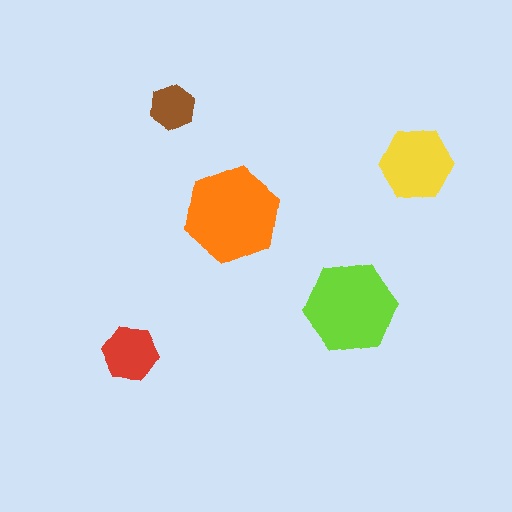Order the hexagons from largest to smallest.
the orange one, the lime one, the yellow one, the red one, the brown one.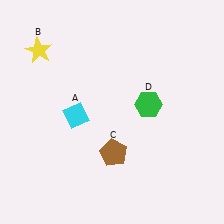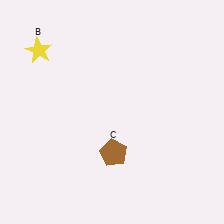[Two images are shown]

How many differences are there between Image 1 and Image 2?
There are 2 differences between the two images.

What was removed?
The green hexagon (D), the cyan diamond (A) were removed in Image 2.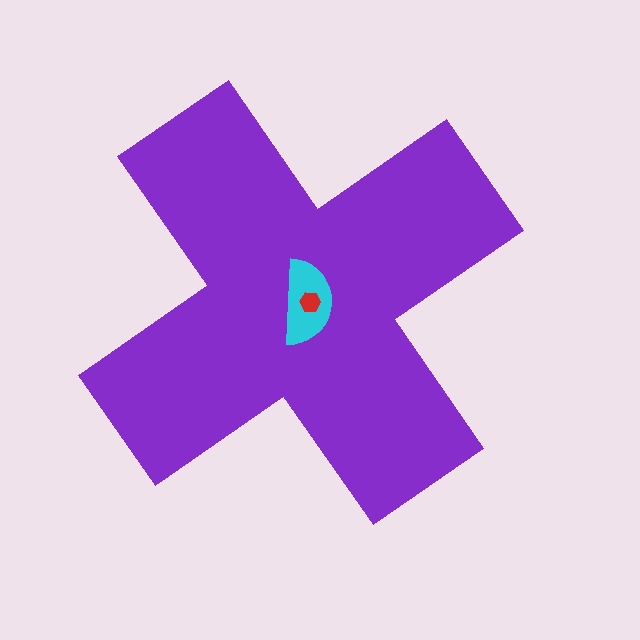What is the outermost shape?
The purple cross.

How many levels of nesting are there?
3.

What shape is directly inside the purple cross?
The cyan semicircle.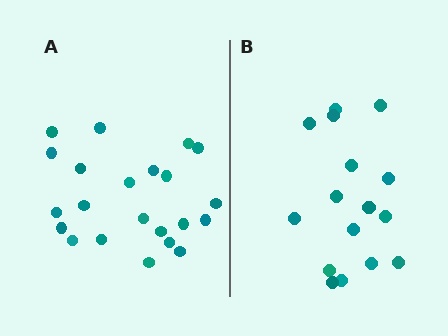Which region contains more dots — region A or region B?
Region A (the left region) has more dots.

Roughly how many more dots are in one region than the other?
Region A has about 6 more dots than region B.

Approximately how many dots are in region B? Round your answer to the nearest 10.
About 20 dots. (The exact count is 16, which rounds to 20.)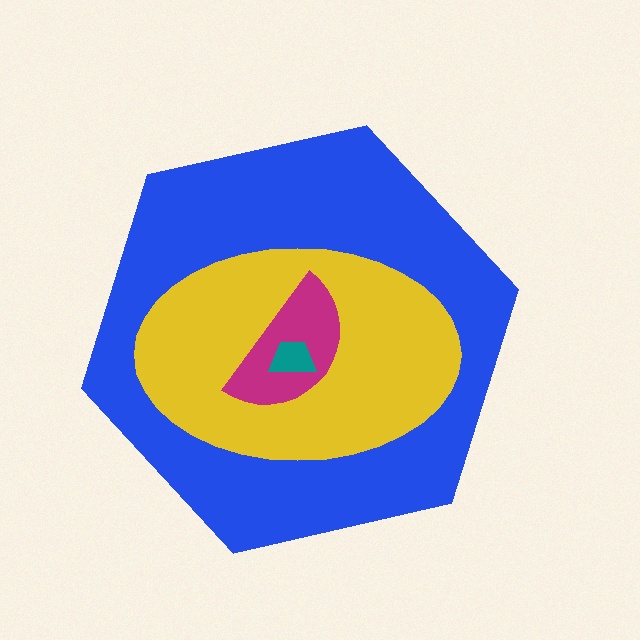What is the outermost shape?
The blue hexagon.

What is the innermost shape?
The teal trapezoid.